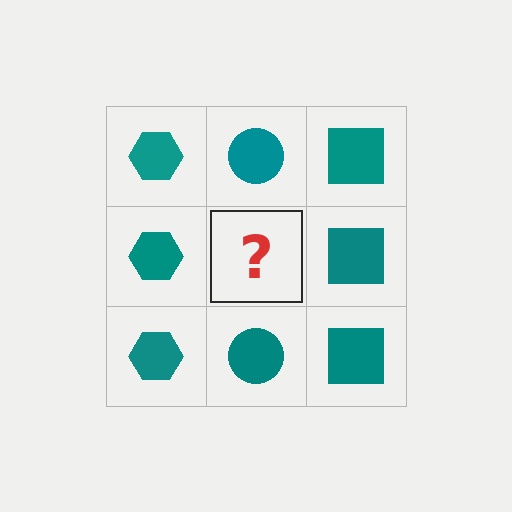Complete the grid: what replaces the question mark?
The question mark should be replaced with a teal circle.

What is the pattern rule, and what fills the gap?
The rule is that each column has a consistent shape. The gap should be filled with a teal circle.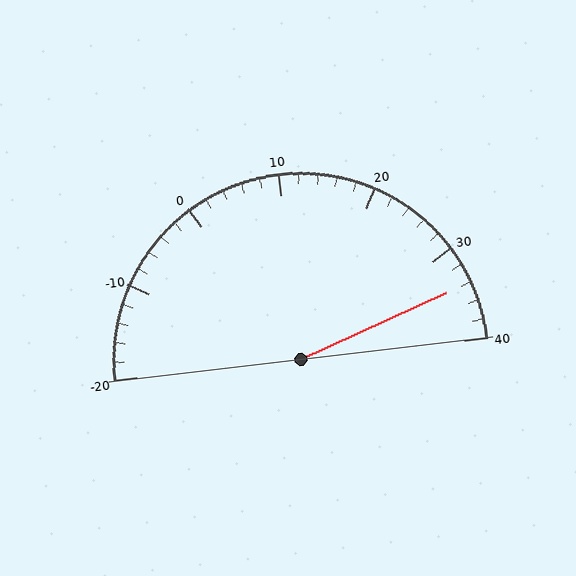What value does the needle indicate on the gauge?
The needle indicates approximately 34.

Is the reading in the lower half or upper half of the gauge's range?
The reading is in the upper half of the range (-20 to 40).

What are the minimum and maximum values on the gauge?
The gauge ranges from -20 to 40.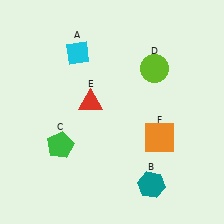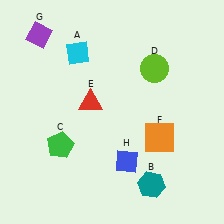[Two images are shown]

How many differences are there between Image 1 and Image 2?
There are 2 differences between the two images.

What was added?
A purple diamond (G), a blue diamond (H) were added in Image 2.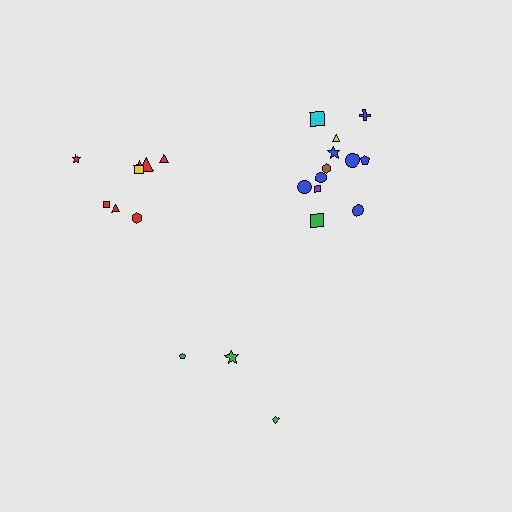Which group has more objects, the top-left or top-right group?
The top-right group.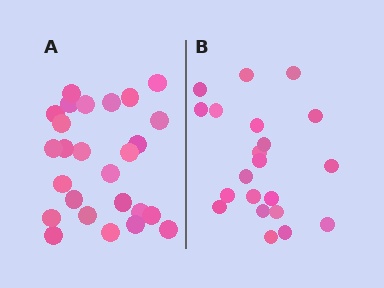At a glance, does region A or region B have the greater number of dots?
Region A (the left region) has more dots.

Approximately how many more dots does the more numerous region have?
Region A has about 5 more dots than region B.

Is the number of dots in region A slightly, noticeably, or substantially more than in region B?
Region A has only slightly more — the two regions are fairly close. The ratio is roughly 1.2 to 1.